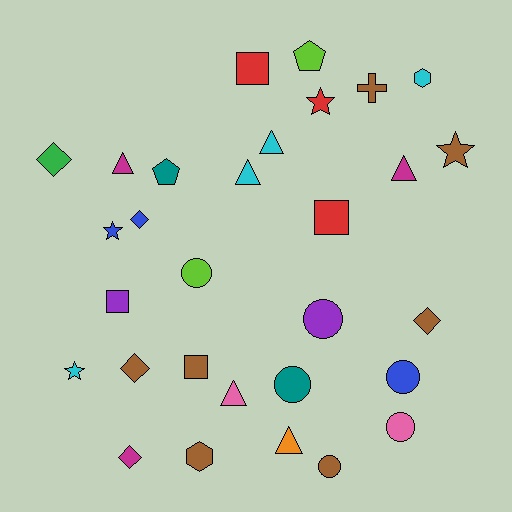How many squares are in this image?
There are 4 squares.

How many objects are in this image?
There are 30 objects.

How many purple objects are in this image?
There are 2 purple objects.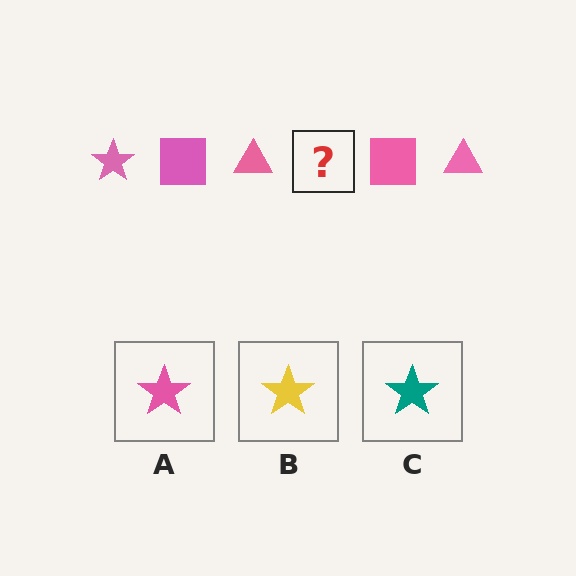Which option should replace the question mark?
Option A.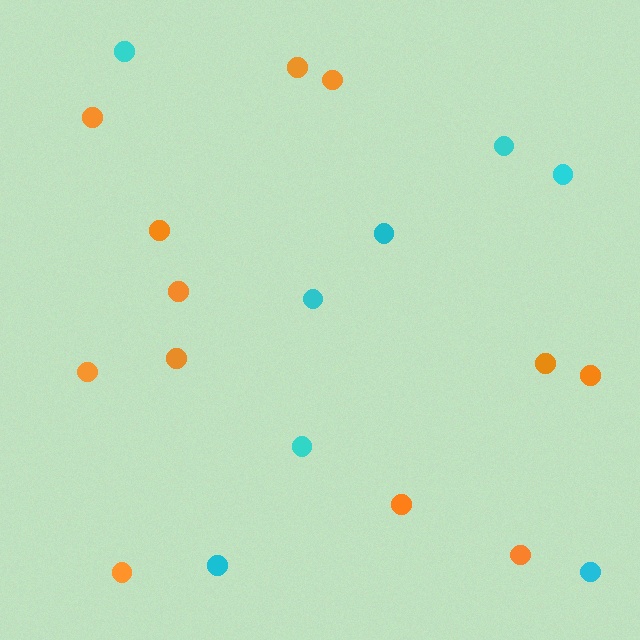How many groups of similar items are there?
There are 2 groups: one group of cyan circles (8) and one group of orange circles (12).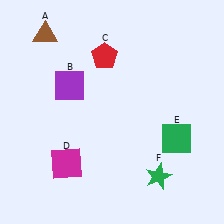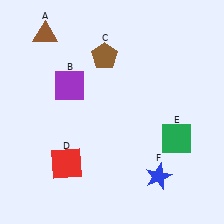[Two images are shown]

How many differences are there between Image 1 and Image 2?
There are 3 differences between the two images.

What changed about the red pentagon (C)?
In Image 1, C is red. In Image 2, it changed to brown.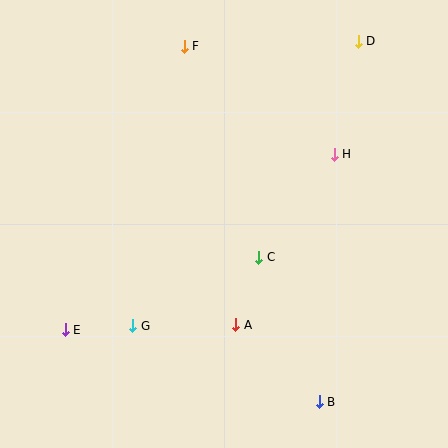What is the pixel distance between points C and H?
The distance between C and H is 128 pixels.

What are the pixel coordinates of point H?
Point H is at (334, 154).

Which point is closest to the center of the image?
Point C at (259, 257) is closest to the center.